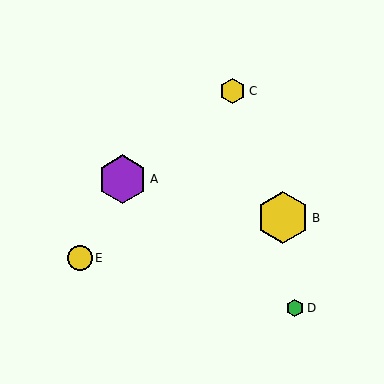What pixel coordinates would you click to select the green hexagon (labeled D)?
Click at (295, 308) to select the green hexagon D.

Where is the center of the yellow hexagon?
The center of the yellow hexagon is at (233, 91).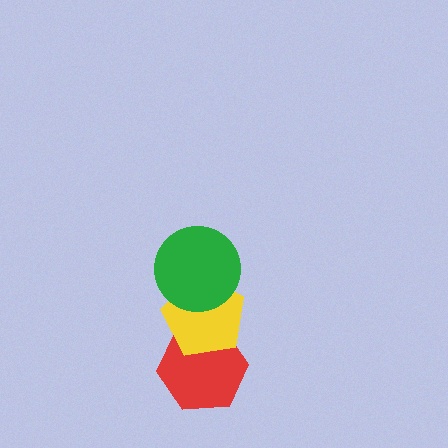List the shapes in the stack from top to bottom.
From top to bottom: the green circle, the yellow pentagon, the red hexagon.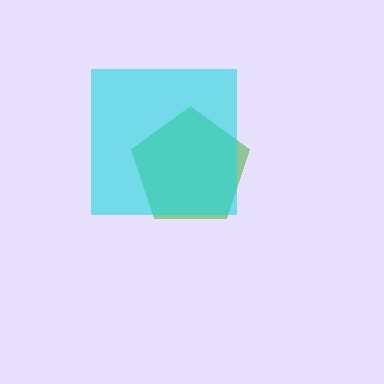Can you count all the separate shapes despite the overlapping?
Yes, there are 2 separate shapes.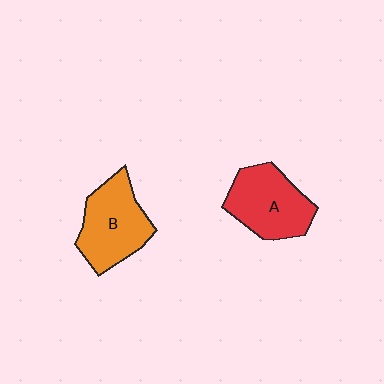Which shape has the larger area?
Shape B (orange).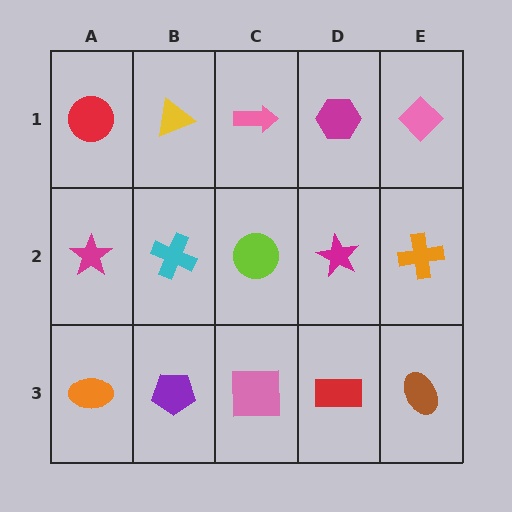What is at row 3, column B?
A purple pentagon.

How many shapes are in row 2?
5 shapes.